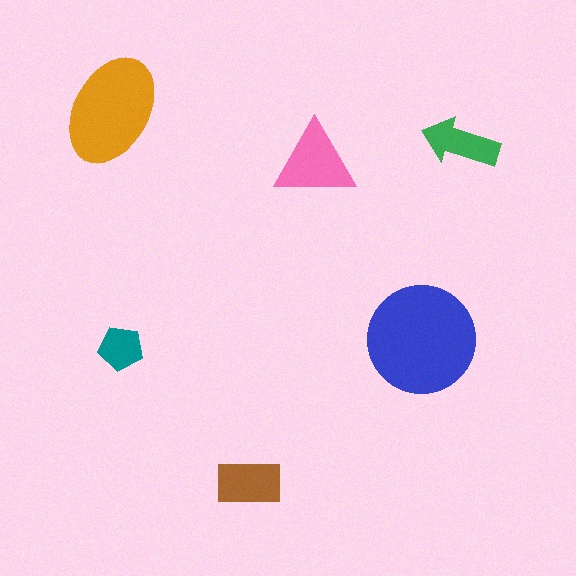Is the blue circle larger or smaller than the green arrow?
Larger.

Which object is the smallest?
The teal pentagon.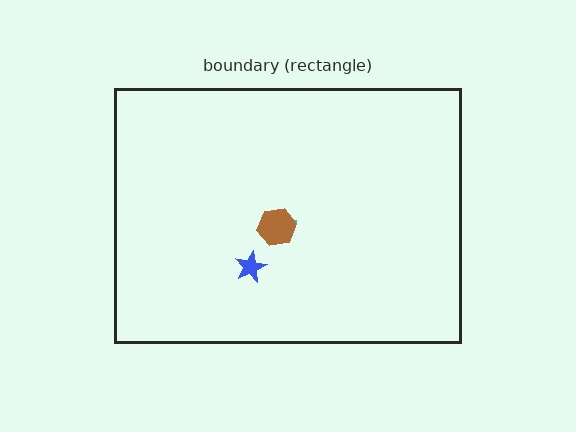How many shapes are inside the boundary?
3 inside, 0 outside.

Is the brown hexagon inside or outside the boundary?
Inside.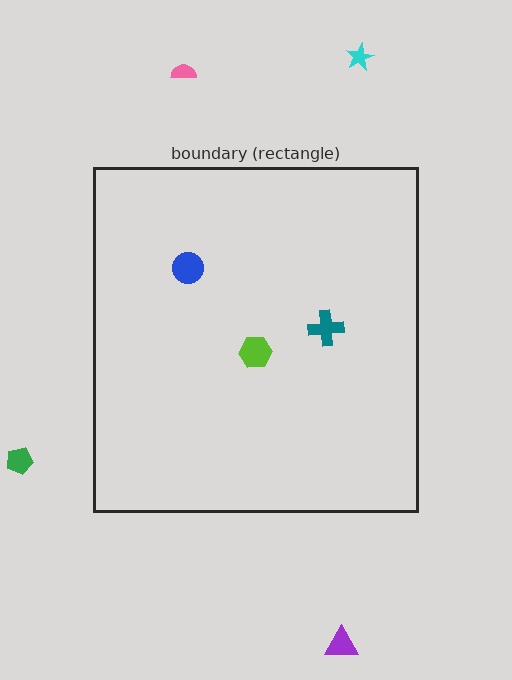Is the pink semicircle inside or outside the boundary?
Outside.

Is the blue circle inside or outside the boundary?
Inside.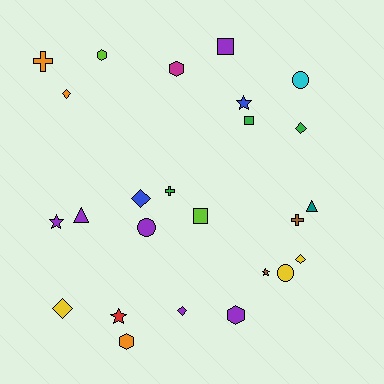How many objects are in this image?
There are 25 objects.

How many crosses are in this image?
There are 3 crosses.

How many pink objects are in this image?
There are no pink objects.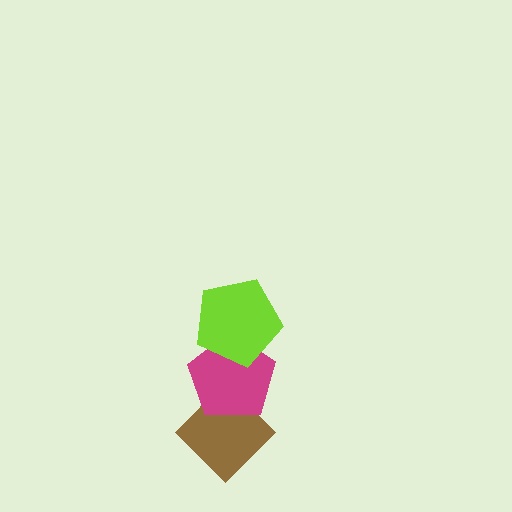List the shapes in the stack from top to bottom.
From top to bottom: the lime pentagon, the magenta pentagon, the brown diamond.